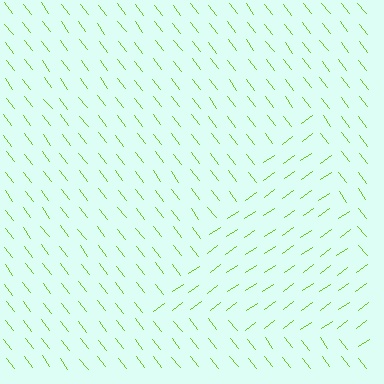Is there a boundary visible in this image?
Yes, there is a texture boundary formed by a change in line orientation.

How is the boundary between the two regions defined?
The boundary is defined purely by a change in line orientation (approximately 88 degrees difference). All lines are the same color and thickness.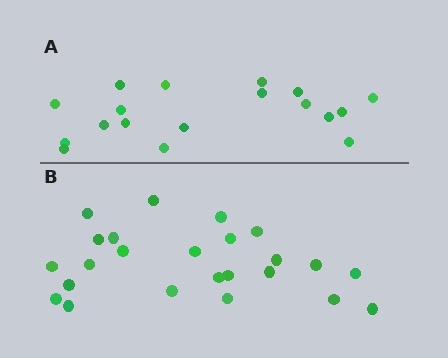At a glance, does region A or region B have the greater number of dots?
Region B (the bottom region) has more dots.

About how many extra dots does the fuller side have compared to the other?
Region B has about 6 more dots than region A.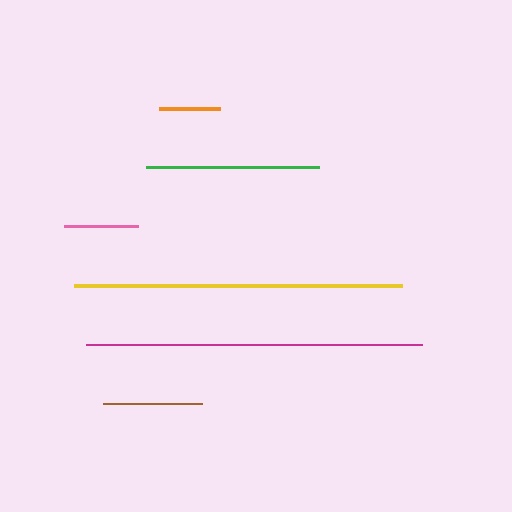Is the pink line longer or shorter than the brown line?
The brown line is longer than the pink line.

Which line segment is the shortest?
The orange line is the shortest at approximately 61 pixels.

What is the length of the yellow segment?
The yellow segment is approximately 329 pixels long.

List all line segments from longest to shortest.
From longest to shortest: magenta, yellow, green, brown, pink, orange.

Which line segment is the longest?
The magenta line is the longest at approximately 336 pixels.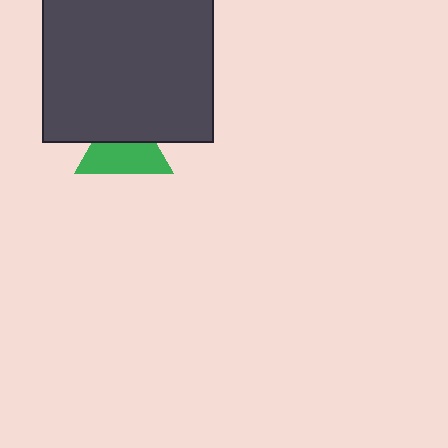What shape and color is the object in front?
The object in front is a dark gray square.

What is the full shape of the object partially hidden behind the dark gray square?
The partially hidden object is a green triangle.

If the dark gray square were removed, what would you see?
You would see the complete green triangle.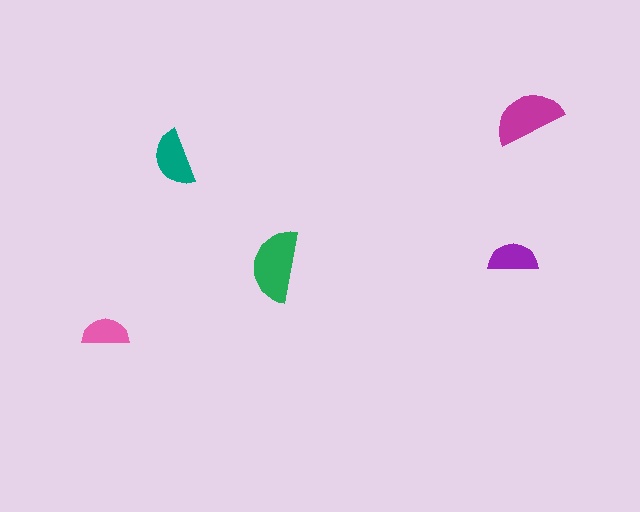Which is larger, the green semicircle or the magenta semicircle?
The green one.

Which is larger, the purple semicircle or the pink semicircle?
The purple one.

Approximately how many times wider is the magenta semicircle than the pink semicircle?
About 1.5 times wider.